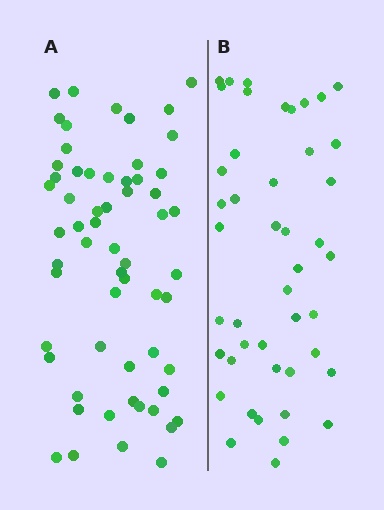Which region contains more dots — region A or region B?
Region A (the left region) has more dots.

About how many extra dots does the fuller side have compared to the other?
Region A has approximately 15 more dots than region B.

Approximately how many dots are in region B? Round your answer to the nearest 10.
About 40 dots. (The exact count is 45, which rounds to 40.)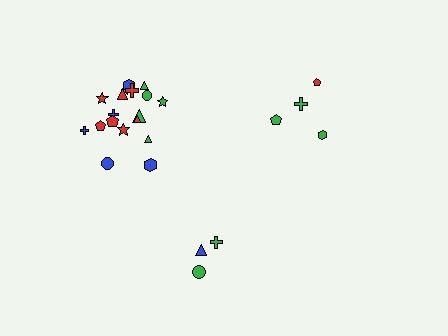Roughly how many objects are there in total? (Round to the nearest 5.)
Roughly 25 objects in total.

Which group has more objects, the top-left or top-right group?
The top-left group.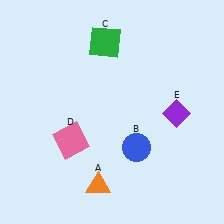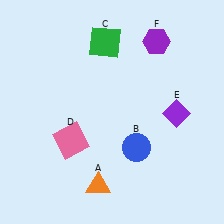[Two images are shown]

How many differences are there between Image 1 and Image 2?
There is 1 difference between the two images.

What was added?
A purple hexagon (F) was added in Image 2.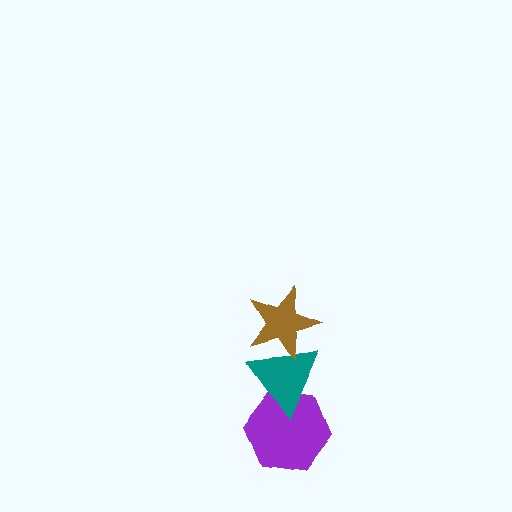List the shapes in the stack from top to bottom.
From top to bottom: the brown star, the teal triangle, the purple hexagon.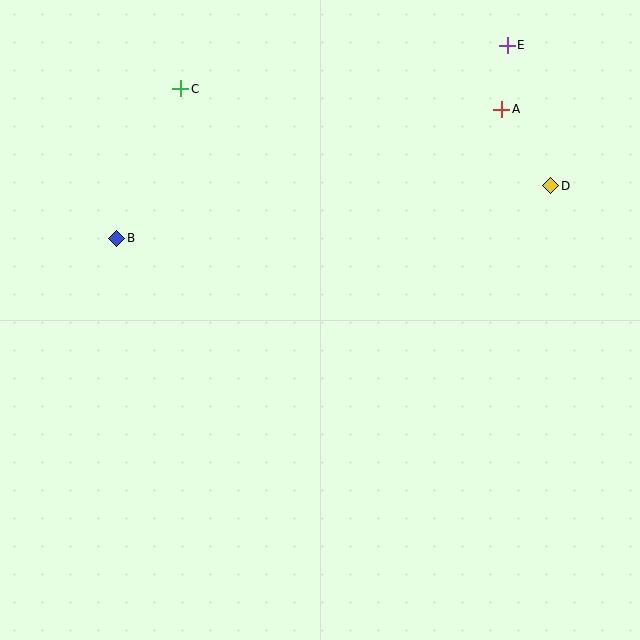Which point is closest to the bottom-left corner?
Point B is closest to the bottom-left corner.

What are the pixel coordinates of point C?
Point C is at (181, 89).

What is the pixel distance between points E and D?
The distance between E and D is 147 pixels.